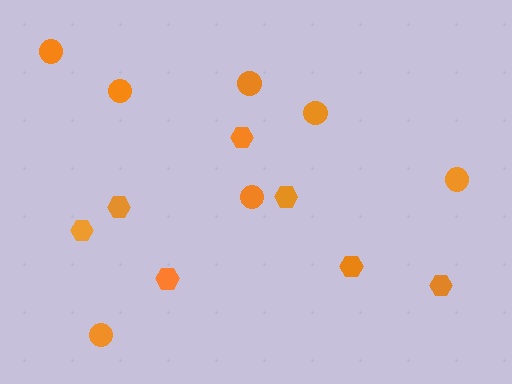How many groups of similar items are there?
There are 2 groups: one group of circles (7) and one group of hexagons (7).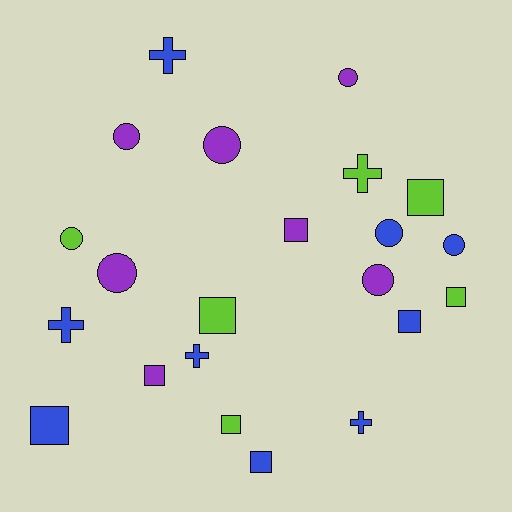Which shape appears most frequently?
Square, with 9 objects.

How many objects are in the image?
There are 22 objects.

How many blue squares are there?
There are 3 blue squares.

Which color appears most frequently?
Blue, with 9 objects.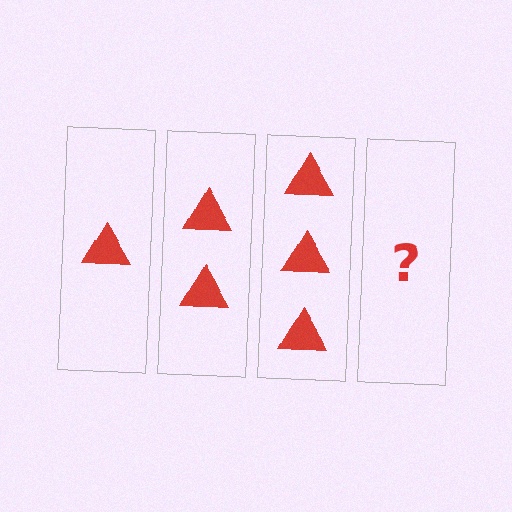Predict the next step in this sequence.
The next step is 4 triangles.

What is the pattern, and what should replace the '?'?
The pattern is that each step adds one more triangle. The '?' should be 4 triangles.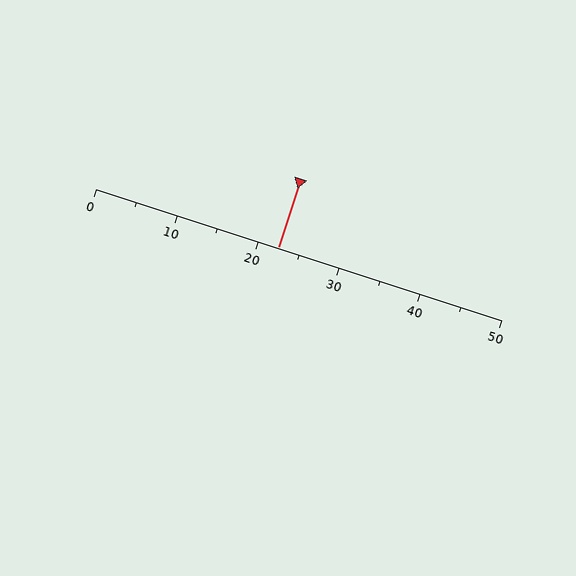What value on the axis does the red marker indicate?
The marker indicates approximately 22.5.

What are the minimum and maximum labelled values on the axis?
The axis runs from 0 to 50.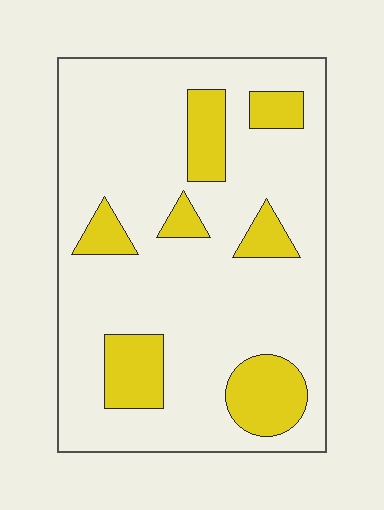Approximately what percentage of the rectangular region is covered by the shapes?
Approximately 20%.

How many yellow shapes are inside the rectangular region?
7.